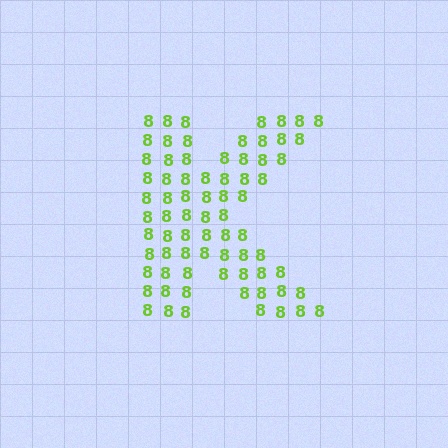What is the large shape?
The large shape is the letter K.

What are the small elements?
The small elements are digit 8's.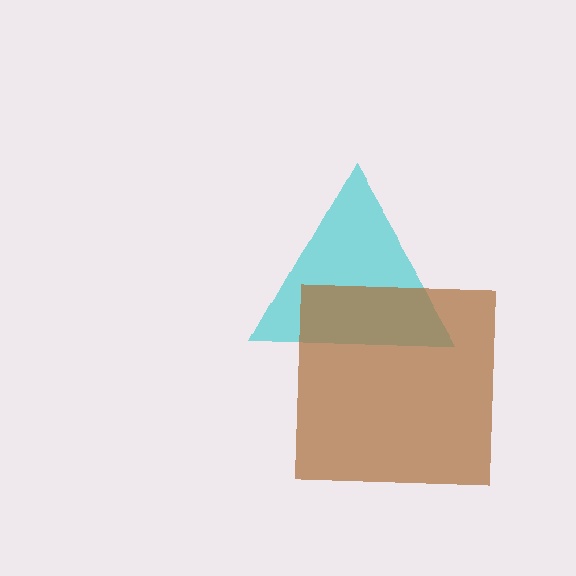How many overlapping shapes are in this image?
There are 2 overlapping shapes in the image.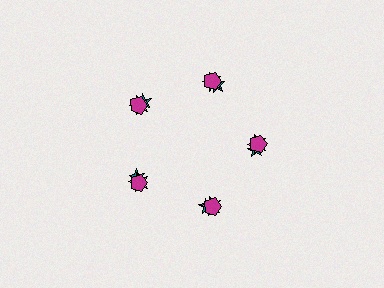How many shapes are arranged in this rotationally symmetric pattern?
There are 15 shapes, arranged in 5 groups of 3.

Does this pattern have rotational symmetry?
Yes, this pattern has 5-fold rotational symmetry. It looks the same after rotating 72 degrees around the center.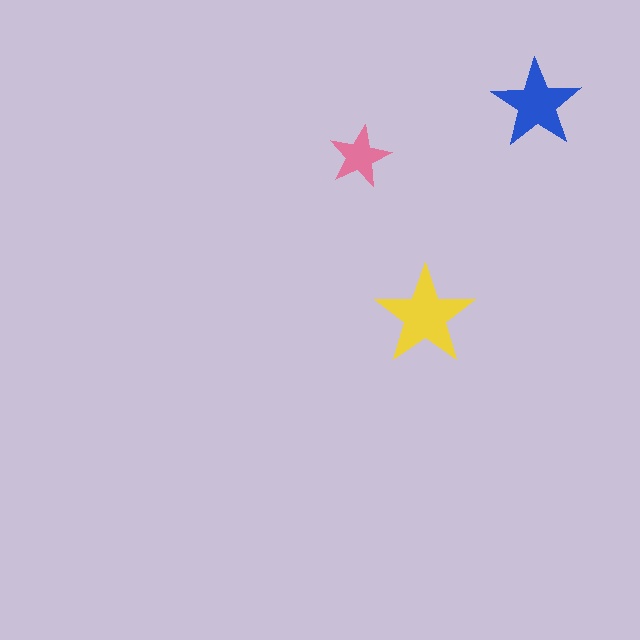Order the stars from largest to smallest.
the yellow one, the blue one, the pink one.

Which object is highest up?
The blue star is topmost.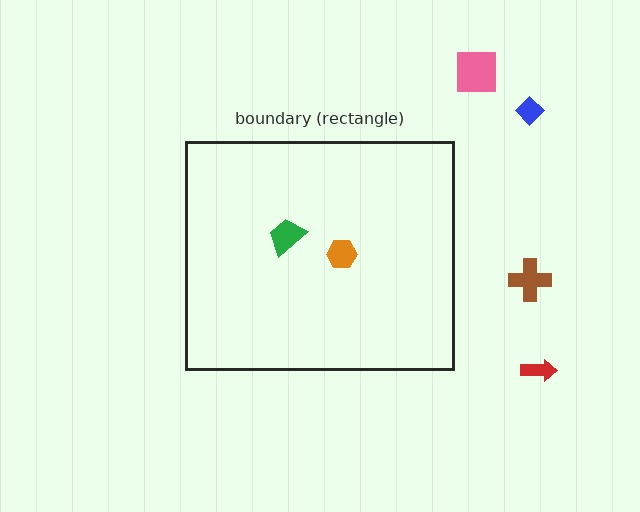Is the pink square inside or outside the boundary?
Outside.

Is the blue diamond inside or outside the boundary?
Outside.